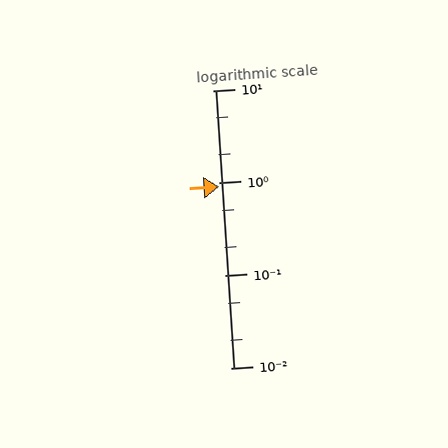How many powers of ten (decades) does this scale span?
The scale spans 3 decades, from 0.01 to 10.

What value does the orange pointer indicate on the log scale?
The pointer indicates approximately 0.91.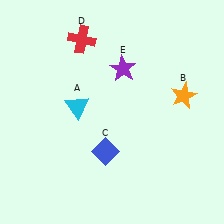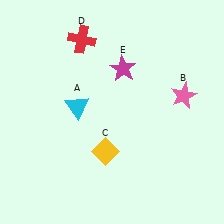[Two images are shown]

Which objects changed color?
B changed from orange to pink. C changed from blue to yellow. E changed from purple to magenta.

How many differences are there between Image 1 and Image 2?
There are 3 differences between the two images.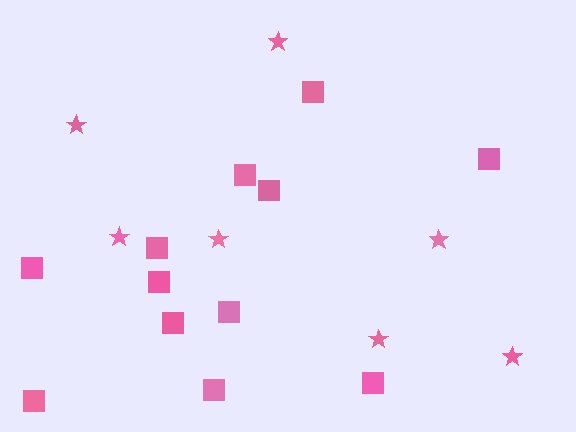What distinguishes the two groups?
There are 2 groups: one group of stars (7) and one group of squares (12).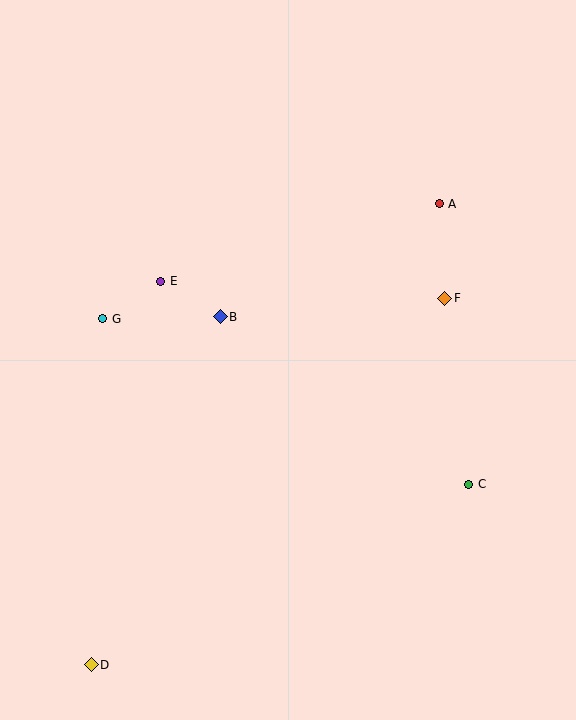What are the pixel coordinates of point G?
Point G is at (103, 319).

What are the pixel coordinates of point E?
Point E is at (161, 281).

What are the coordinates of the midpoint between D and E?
The midpoint between D and E is at (126, 473).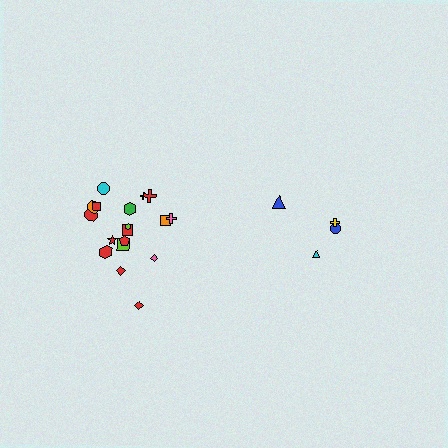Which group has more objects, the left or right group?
The left group.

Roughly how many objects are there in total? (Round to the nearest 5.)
Roughly 20 objects in total.